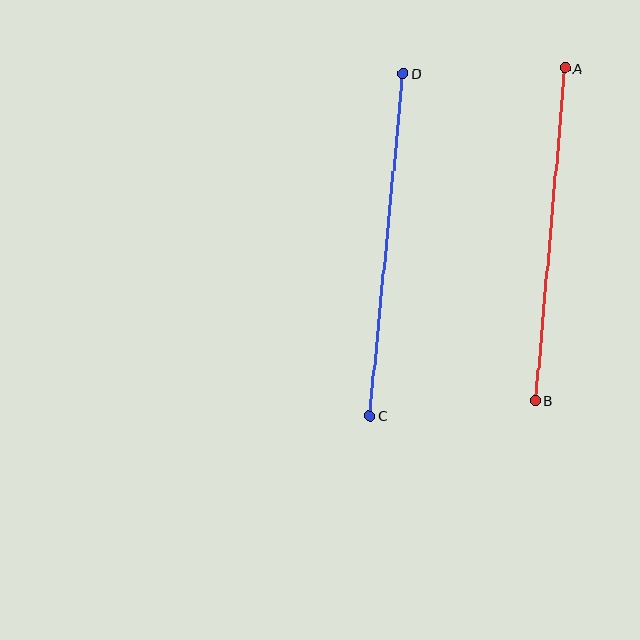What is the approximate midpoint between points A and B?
The midpoint is at approximately (550, 235) pixels.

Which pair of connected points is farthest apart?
Points C and D are farthest apart.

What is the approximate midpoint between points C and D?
The midpoint is at approximately (386, 245) pixels.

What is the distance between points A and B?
The distance is approximately 334 pixels.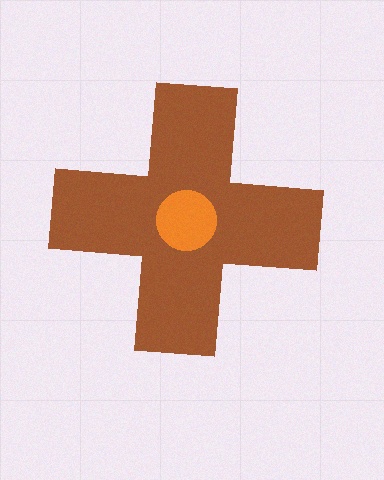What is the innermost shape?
The orange circle.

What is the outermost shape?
The brown cross.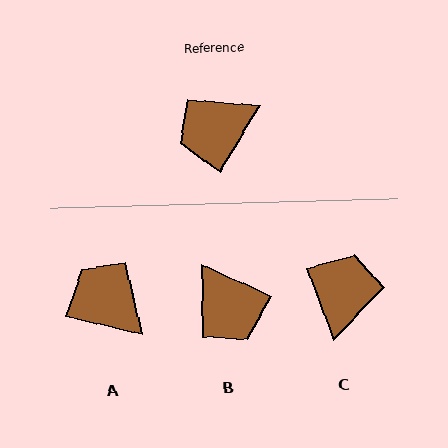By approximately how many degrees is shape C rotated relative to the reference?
Approximately 129 degrees clockwise.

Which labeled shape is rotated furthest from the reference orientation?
C, about 129 degrees away.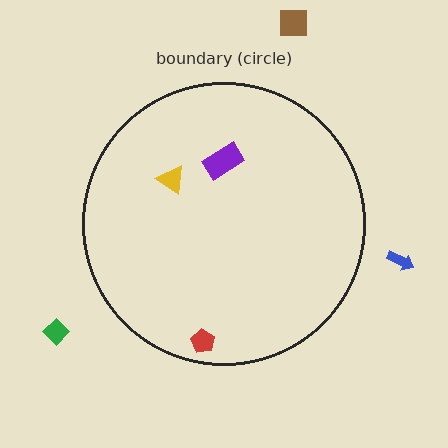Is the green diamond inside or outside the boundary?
Outside.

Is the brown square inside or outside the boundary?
Outside.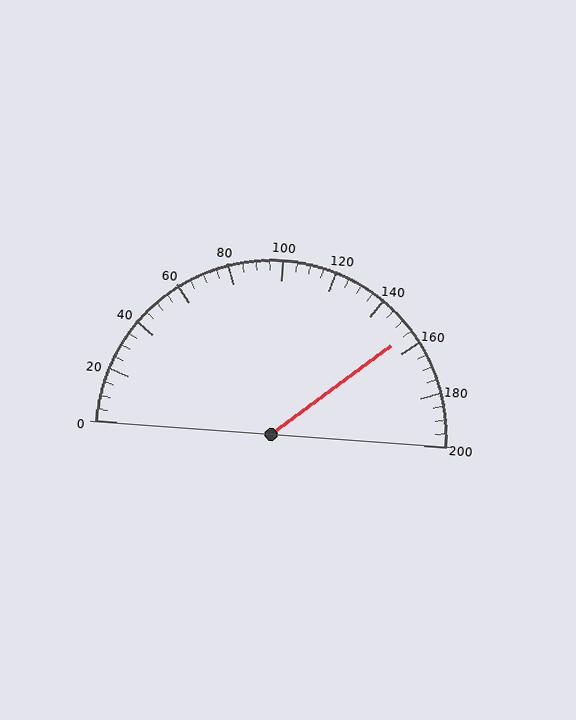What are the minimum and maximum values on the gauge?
The gauge ranges from 0 to 200.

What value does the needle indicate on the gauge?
The needle indicates approximately 155.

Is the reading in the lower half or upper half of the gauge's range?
The reading is in the upper half of the range (0 to 200).